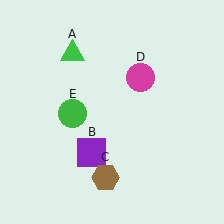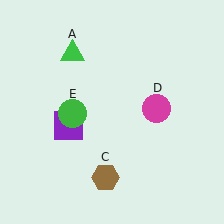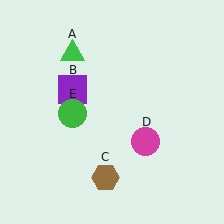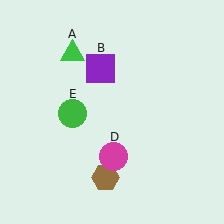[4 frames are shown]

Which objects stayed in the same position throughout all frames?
Green triangle (object A) and brown hexagon (object C) and green circle (object E) remained stationary.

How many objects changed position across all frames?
2 objects changed position: purple square (object B), magenta circle (object D).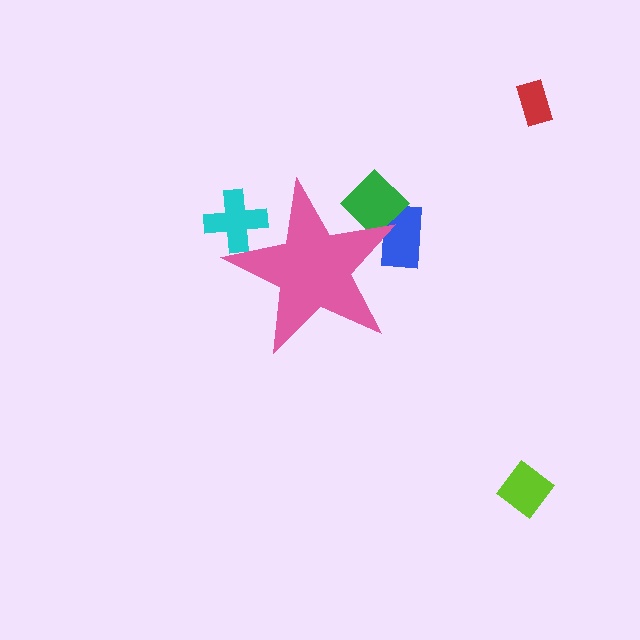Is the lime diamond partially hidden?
No, the lime diamond is fully visible.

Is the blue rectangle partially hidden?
Yes, the blue rectangle is partially hidden behind the pink star.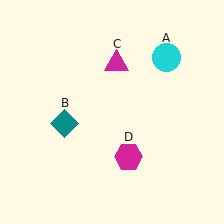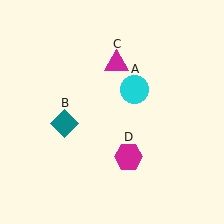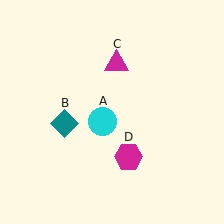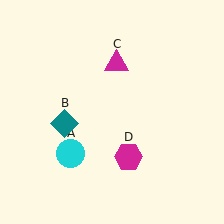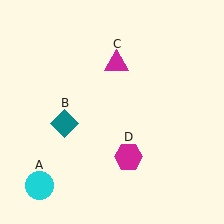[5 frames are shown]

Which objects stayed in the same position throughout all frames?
Teal diamond (object B) and magenta triangle (object C) and magenta hexagon (object D) remained stationary.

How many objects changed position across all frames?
1 object changed position: cyan circle (object A).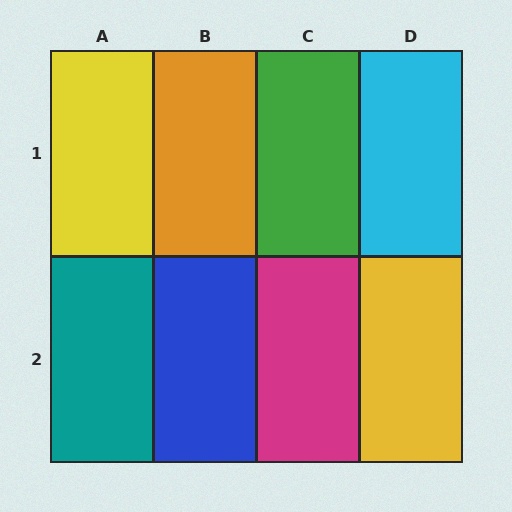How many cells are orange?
1 cell is orange.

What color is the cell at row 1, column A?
Yellow.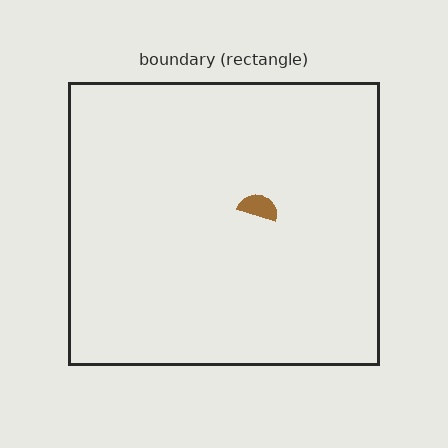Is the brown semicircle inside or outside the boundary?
Inside.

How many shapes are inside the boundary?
1 inside, 0 outside.